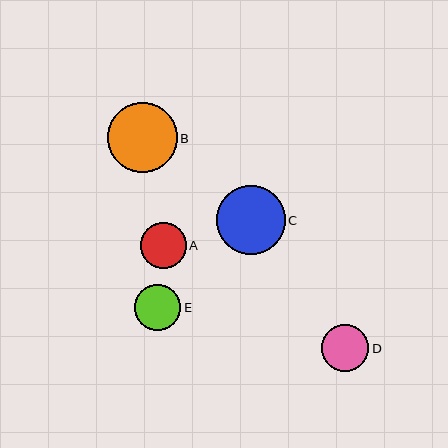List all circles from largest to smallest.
From largest to smallest: B, C, D, E, A.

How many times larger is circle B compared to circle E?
Circle B is approximately 1.5 times the size of circle E.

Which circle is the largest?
Circle B is the largest with a size of approximately 70 pixels.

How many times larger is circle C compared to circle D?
Circle C is approximately 1.5 times the size of circle D.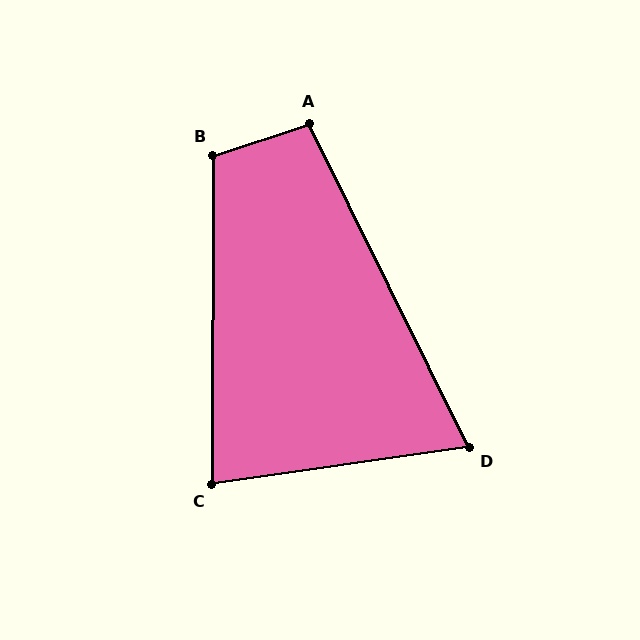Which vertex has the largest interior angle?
B, at approximately 108 degrees.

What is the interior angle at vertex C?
Approximately 82 degrees (acute).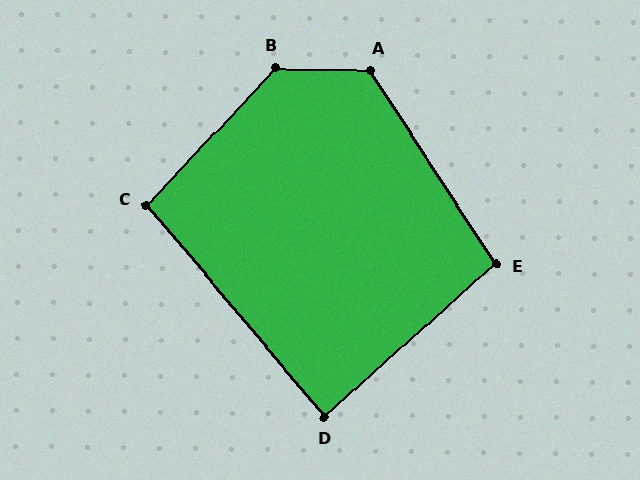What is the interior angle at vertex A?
Approximately 124 degrees (obtuse).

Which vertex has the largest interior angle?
B, at approximately 132 degrees.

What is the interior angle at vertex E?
Approximately 99 degrees (obtuse).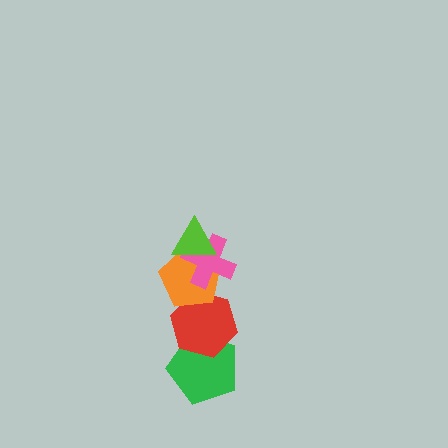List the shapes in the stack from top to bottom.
From top to bottom: the lime triangle, the pink cross, the orange pentagon, the red hexagon, the green pentagon.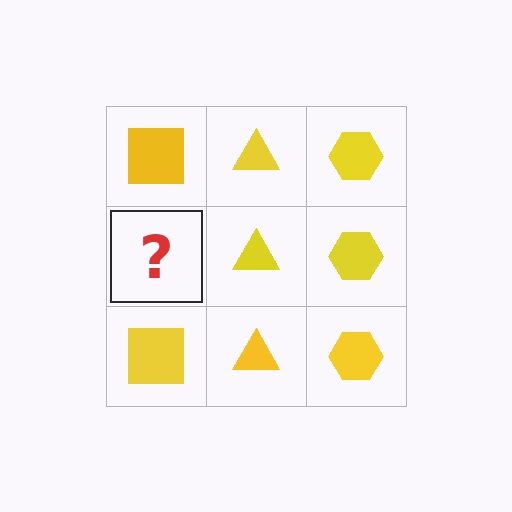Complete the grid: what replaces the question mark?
The question mark should be replaced with a yellow square.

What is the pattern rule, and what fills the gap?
The rule is that each column has a consistent shape. The gap should be filled with a yellow square.